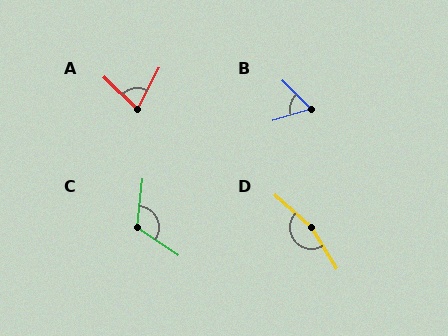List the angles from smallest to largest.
B (61°), A (73°), C (118°), D (164°).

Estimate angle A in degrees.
Approximately 73 degrees.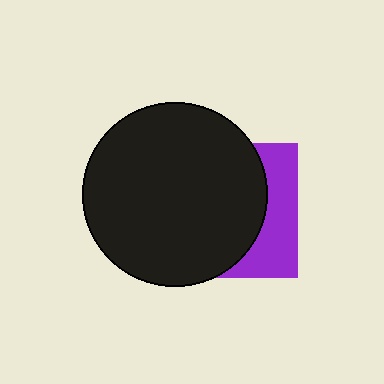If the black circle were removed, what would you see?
You would see the complete purple square.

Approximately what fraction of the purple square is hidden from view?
Roughly 70% of the purple square is hidden behind the black circle.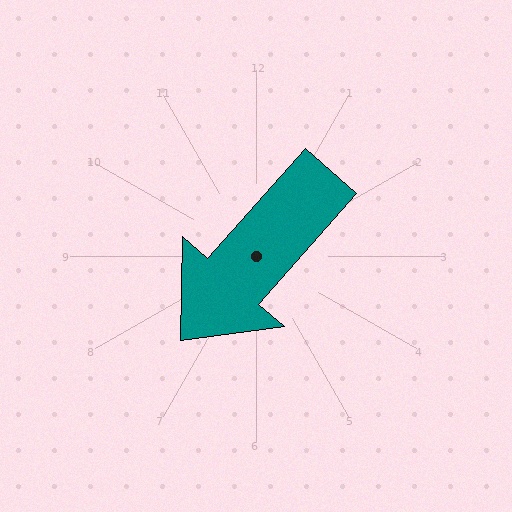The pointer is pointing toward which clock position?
Roughly 7 o'clock.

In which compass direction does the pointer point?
Southwest.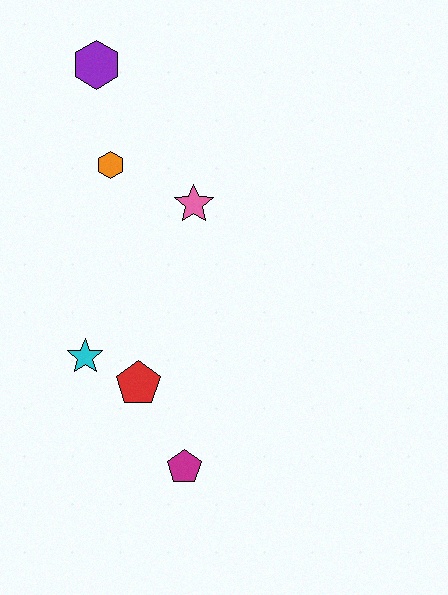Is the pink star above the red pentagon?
Yes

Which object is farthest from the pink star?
The magenta pentagon is farthest from the pink star.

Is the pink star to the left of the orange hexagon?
No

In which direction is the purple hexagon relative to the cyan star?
The purple hexagon is above the cyan star.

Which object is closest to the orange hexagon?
The pink star is closest to the orange hexagon.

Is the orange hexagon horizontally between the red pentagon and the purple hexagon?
Yes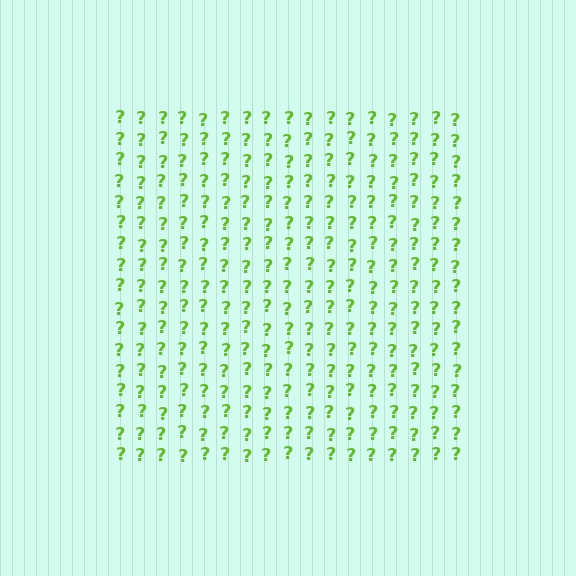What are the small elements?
The small elements are question marks.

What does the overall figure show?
The overall figure shows a square.